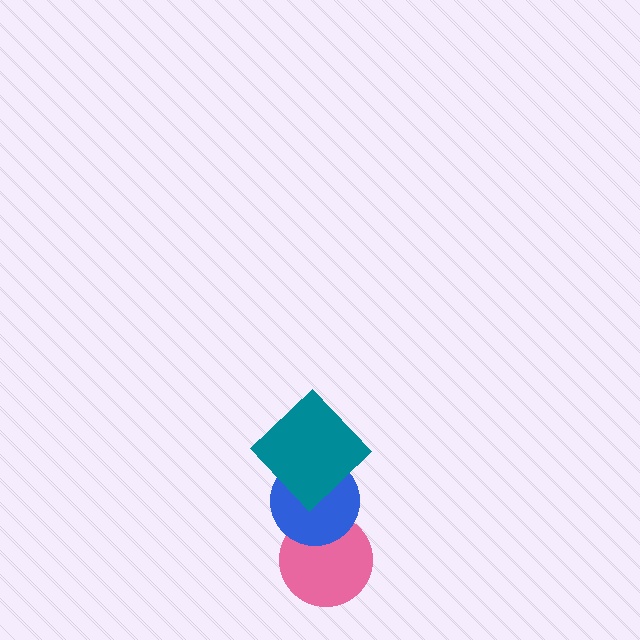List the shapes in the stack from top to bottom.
From top to bottom: the teal diamond, the blue circle, the pink circle.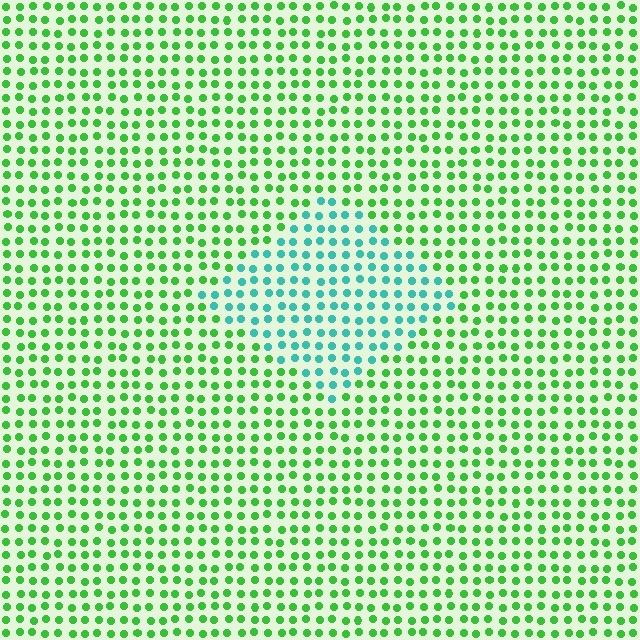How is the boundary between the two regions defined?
The boundary is defined purely by a slight shift in hue (about 52 degrees). Spacing, size, and orientation are identical on both sides.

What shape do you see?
I see a diamond.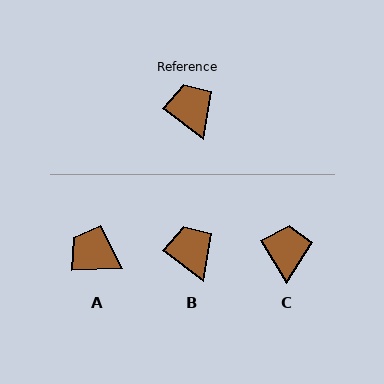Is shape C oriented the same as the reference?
No, it is off by about 22 degrees.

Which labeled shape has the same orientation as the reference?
B.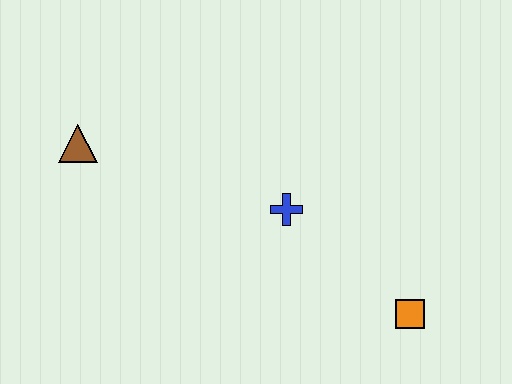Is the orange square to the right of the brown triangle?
Yes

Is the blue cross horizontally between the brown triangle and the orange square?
Yes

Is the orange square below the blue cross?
Yes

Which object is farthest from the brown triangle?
The orange square is farthest from the brown triangle.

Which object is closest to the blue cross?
The orange square is closest to the blue cross.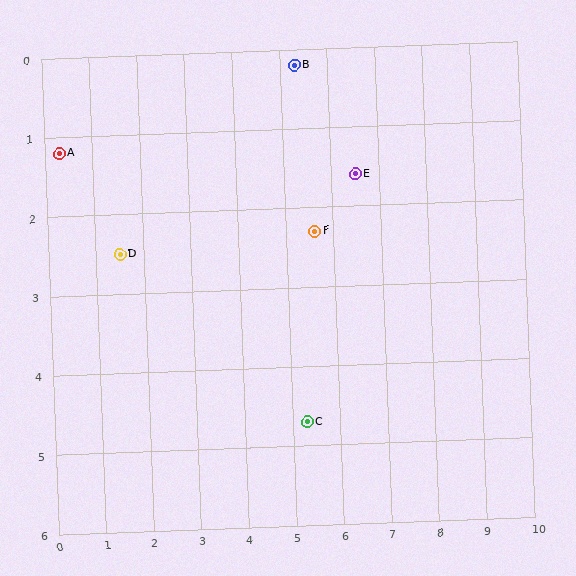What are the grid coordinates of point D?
Point D is at approximately (1.5, 2.5).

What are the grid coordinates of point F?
Point F is at approximately (5.6, 2.3).